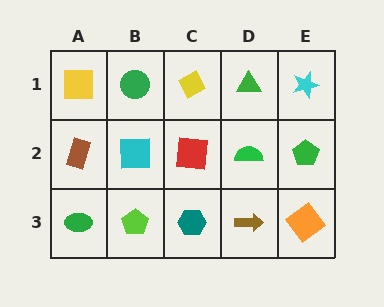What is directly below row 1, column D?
A green semicircle.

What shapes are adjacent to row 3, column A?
A brown rectangle (row 2, column A), a lime pentagon (row 3, column B).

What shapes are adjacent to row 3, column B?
A cyan square (row 2, column B), a green ellipse (row 3, column A), a teal hexagon (row 3, column C).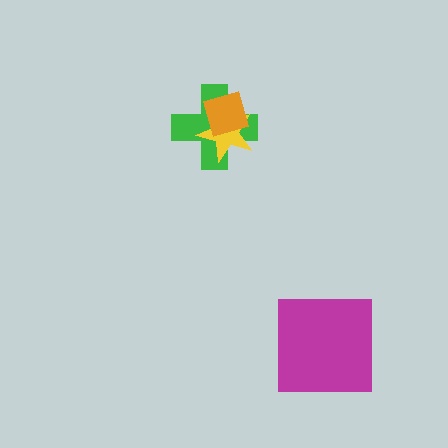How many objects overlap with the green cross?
2 objects overlap with the green cross.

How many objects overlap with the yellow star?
2 objects overlap with the yellow star.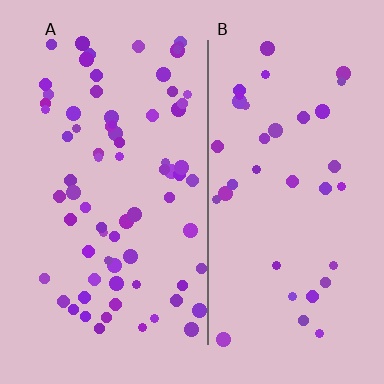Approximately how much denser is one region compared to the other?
Approximately 2.0× — region A over region B.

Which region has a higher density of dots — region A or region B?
A (the left).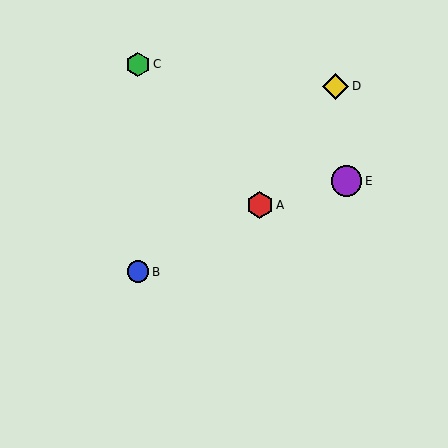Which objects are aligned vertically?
Objects B, C are aligned vertically.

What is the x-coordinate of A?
Object A is at x≈260.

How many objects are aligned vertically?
2 objects (B, C) are aligned vertically.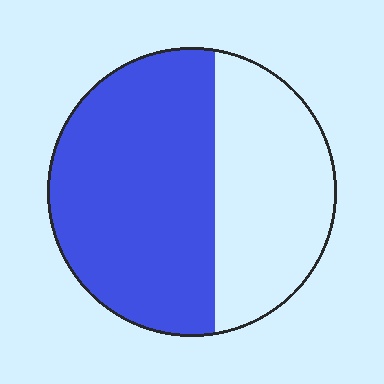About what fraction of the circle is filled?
About three fifths (3/5).